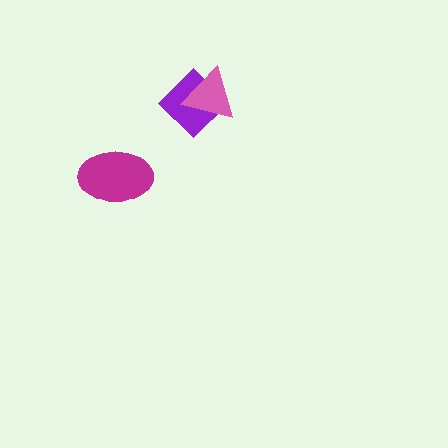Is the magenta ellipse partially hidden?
No, no other shape covers it.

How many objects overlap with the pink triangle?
1 object overlaps with the pink triangle.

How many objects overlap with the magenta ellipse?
0 objects overlap with the magenta ellipse.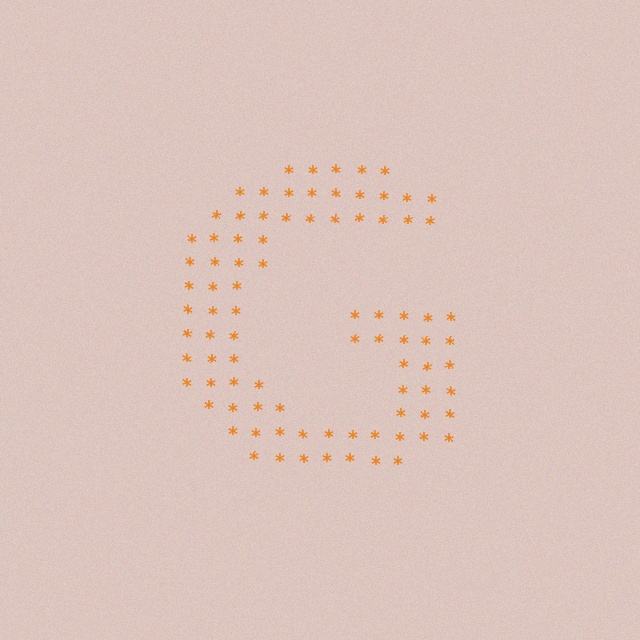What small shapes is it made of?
It is made of small asterisks.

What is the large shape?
The large shape is the letter G.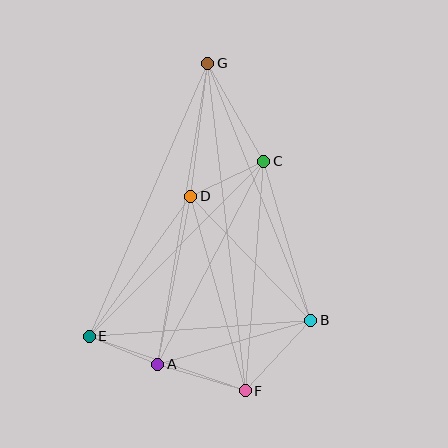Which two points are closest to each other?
Points A and E are closest to each other.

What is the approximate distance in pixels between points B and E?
The distance between B and E is approximately 222 pixels.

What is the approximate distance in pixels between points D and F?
The distance between D and F is approximately 202 pixels.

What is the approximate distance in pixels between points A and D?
The distance between A and D is approximately 172 pixels.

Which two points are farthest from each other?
Points F and G are farthest from each other.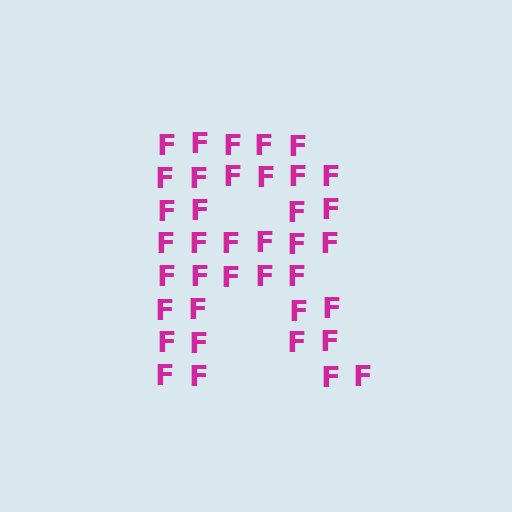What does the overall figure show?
The overall figure shows the letter R.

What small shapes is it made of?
It is made of small letter F's.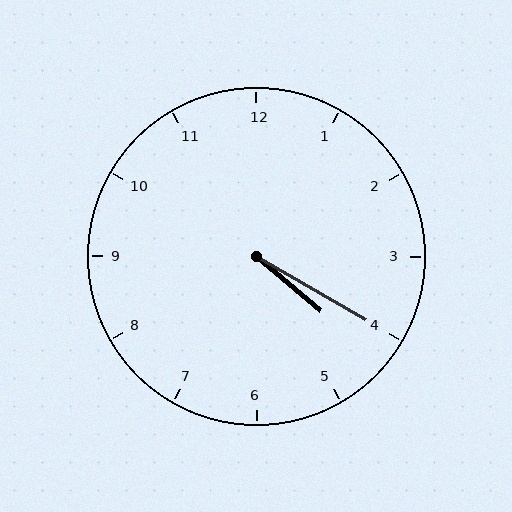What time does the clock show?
4:20.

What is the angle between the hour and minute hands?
Approximately 10 degrees.